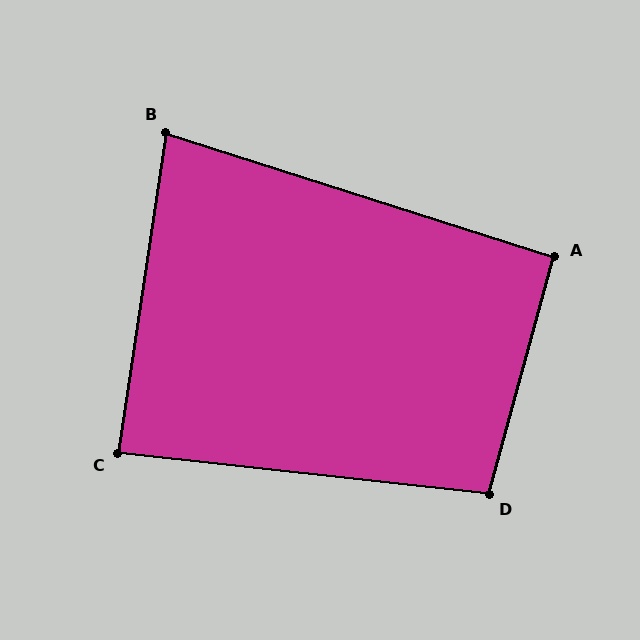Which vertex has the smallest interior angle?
B, at approximately 81 degrees.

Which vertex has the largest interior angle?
D, at approximately 99 degrees.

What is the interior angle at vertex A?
Approximately 92 degrees (approximately right).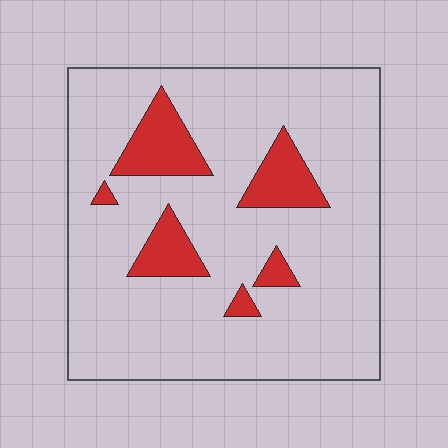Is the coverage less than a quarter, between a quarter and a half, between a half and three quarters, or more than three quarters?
Less than a quarter.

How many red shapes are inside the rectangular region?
6.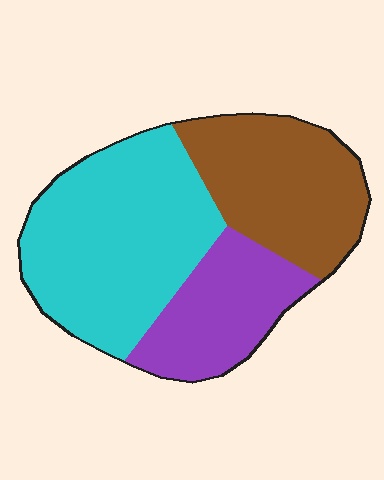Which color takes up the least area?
Purple, at roughly 25%.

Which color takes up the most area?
Cyan, at roughly 45%.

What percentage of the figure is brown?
Brown covers about 30% of the figure.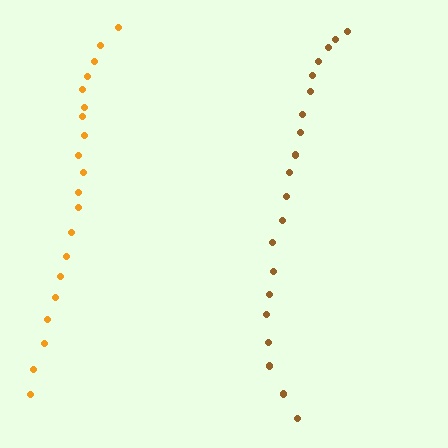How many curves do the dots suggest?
There are 2 distinct paths.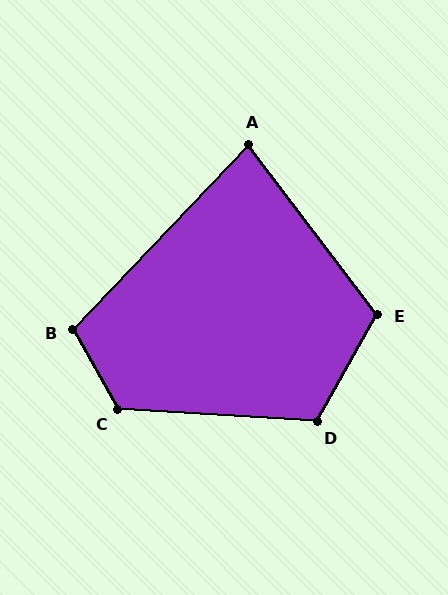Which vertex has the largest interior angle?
C, at approximately 122 degrees.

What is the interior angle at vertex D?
Approximately 116 degrees (obtuse).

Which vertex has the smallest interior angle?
A, at approximately 81 degrees.